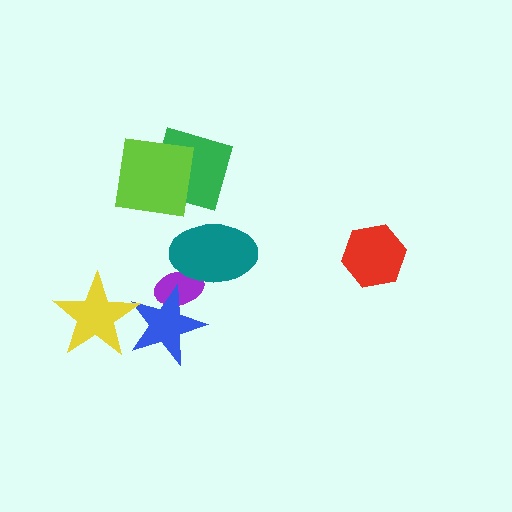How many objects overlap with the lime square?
1 object overlaps with the lime square.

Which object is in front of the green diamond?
The lime square is in front of the green diamond.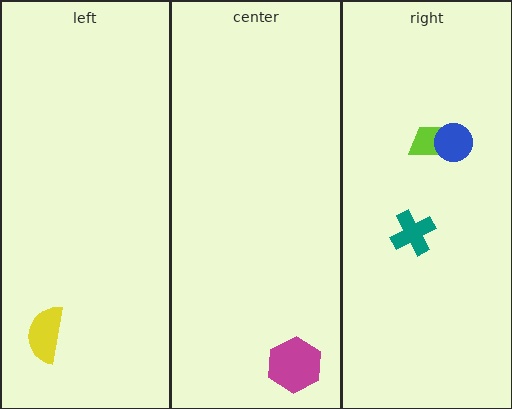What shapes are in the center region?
The magenta hexagon.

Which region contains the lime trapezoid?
The right region.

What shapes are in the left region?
The yellow semicircle.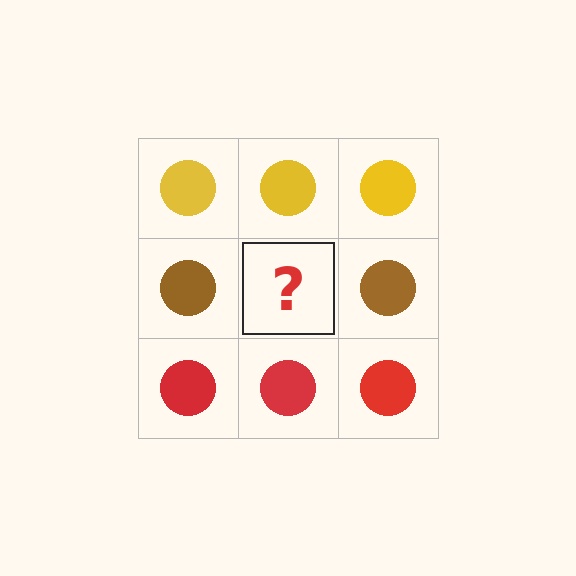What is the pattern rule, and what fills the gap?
The rule is that each row has a consistent color. The gap should be filled with a brown circle.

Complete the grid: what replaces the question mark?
The question mark should be replaced with a brown circle.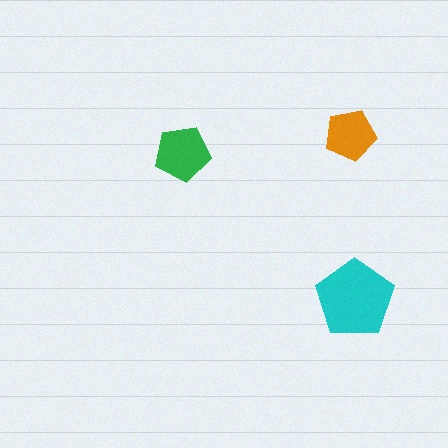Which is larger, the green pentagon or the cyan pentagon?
The cyan one.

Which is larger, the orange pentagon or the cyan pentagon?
The cyan one.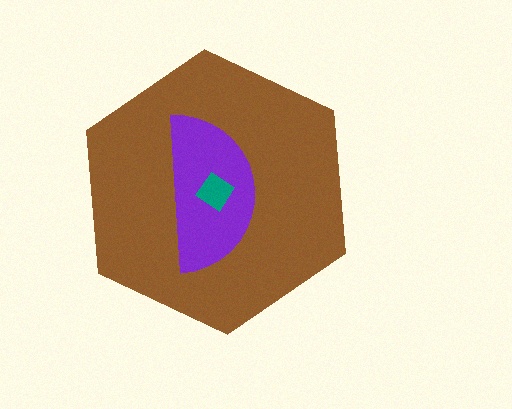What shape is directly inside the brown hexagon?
The purple semicircle.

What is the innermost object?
The teal diamond.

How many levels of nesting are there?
3.